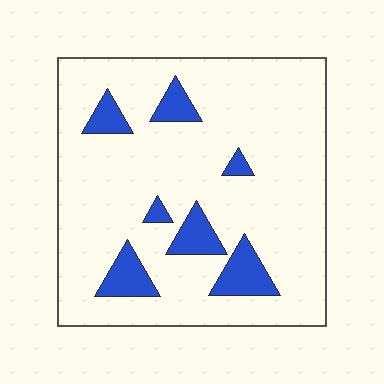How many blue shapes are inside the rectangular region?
7.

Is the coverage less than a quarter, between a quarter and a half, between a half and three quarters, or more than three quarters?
Less than a quarter.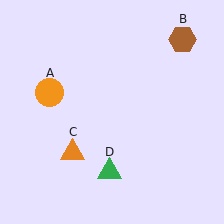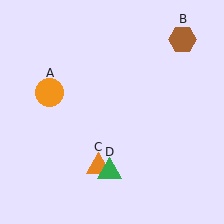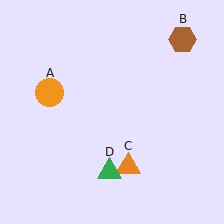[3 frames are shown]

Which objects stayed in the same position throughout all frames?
Orange circle (object A) and brown hexagon (object B) and green triangle (object D) remained stationary.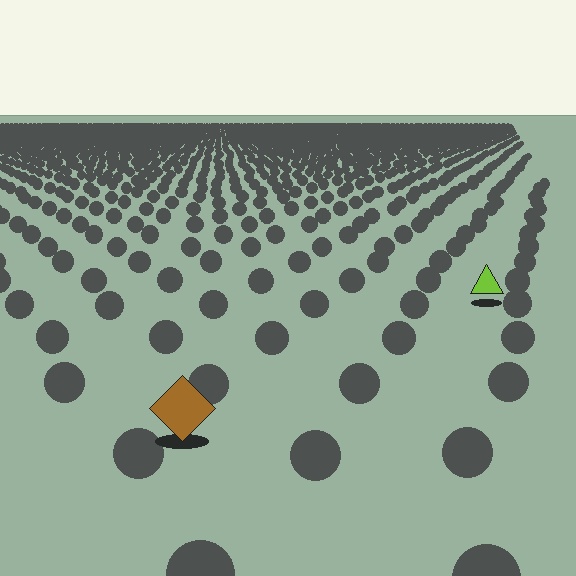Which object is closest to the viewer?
The brown diamond is closest. The texture marks near it are larger and more spread out.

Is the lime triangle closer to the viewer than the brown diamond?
No. The brown diamond is closer — you can tell from the texture gradient: the ground texture is coarser near it.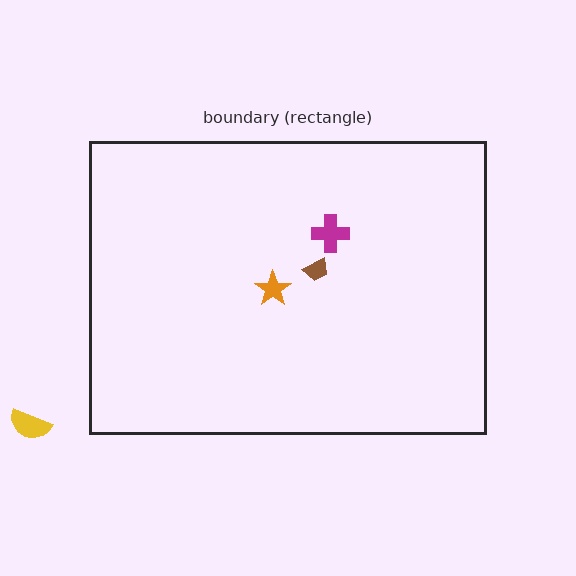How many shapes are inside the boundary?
3 inside, 1 outside.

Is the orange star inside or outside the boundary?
Inside.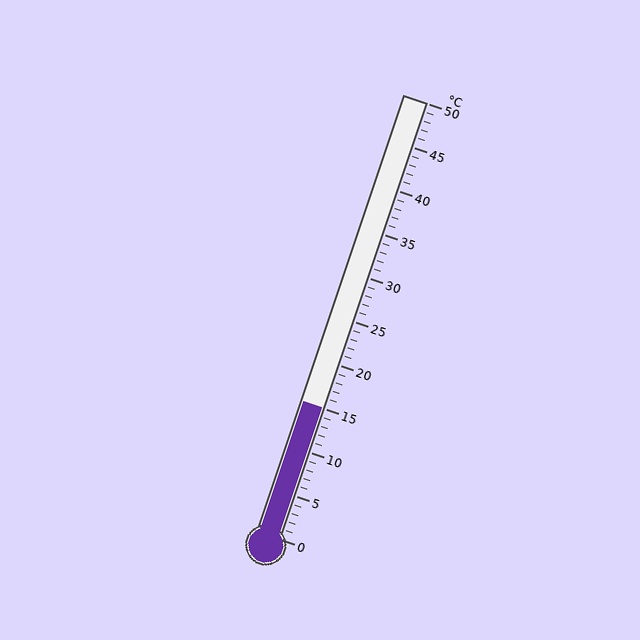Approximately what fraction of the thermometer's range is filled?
The thermometer is filled to approximately 30% of its range.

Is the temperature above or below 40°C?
The temperature is below 40°C.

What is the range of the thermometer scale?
The thermometer scale ranges from 0°C to 50°C.